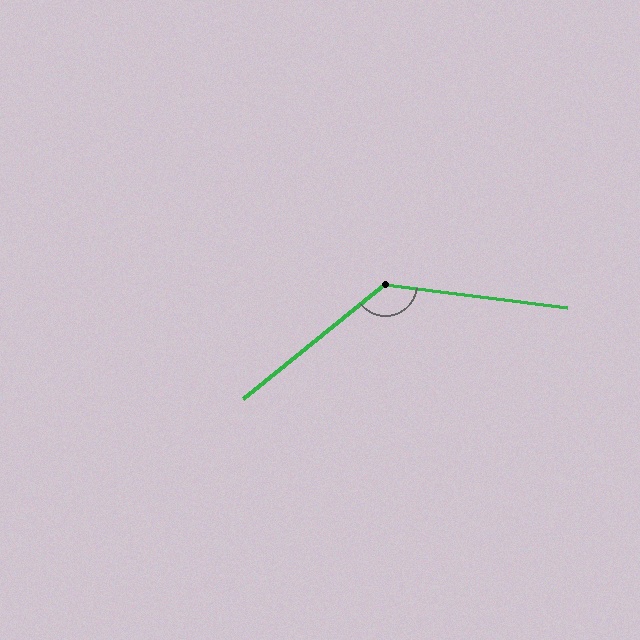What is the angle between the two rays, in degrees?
Approximately 134 degrees.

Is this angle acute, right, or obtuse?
It is obtuse.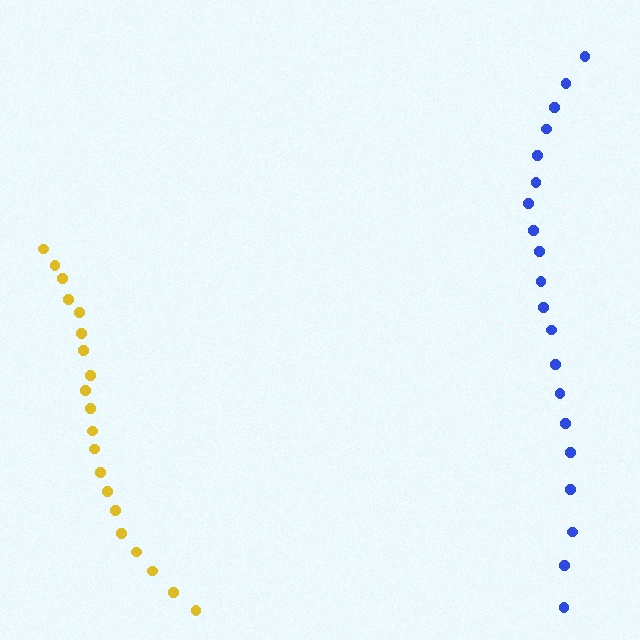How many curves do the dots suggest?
There are 2 distinct paths.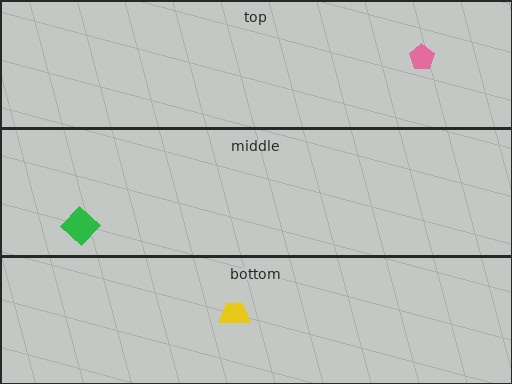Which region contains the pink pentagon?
The top region.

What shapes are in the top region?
The pink pentagon.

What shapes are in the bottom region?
The yellow trapezoid.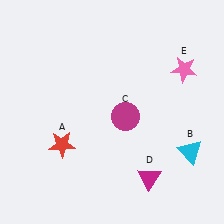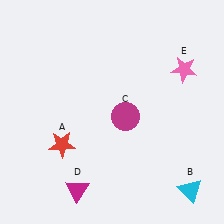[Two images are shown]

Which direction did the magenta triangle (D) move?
The magenta triangle (D) moved left.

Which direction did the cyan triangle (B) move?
The cyan triangle (B) moved down.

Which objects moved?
The objects that moved are: the cyan triangle (B), the magenta triangle (D).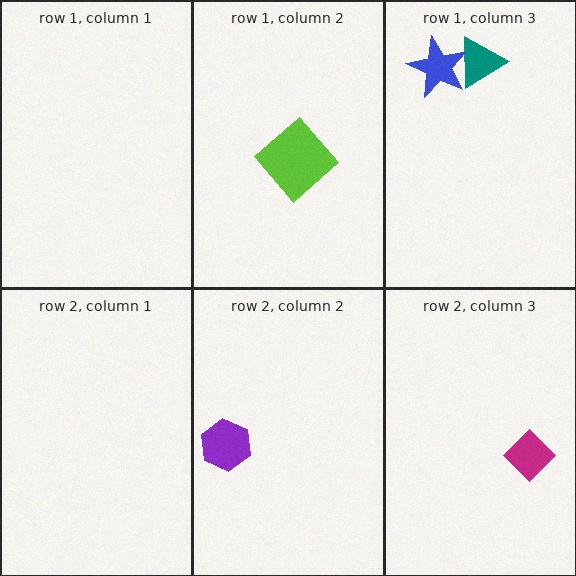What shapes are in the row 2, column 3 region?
The magenta diamond.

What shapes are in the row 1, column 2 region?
The lime diamond.